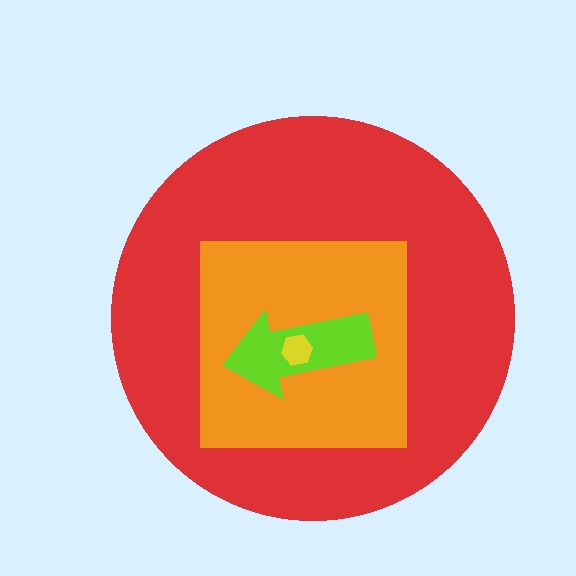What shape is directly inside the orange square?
The lime arrow.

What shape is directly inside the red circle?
The orange square.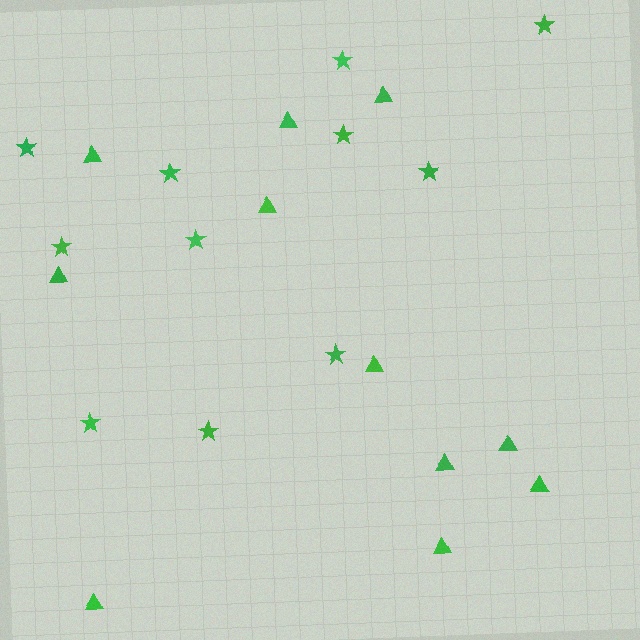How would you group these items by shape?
There are 2 groups: one group of stars (11) and one group of triangles (11).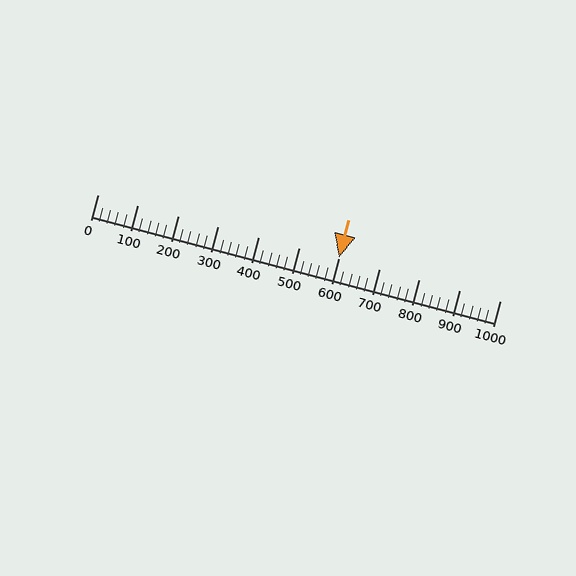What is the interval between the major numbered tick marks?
The major tick marks are spaced 100 units apart.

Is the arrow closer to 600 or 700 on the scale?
The arrow is closer to 600.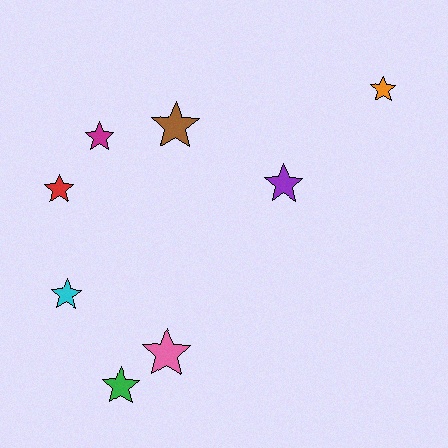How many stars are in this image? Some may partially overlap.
There are 8 stars.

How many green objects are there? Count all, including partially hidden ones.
There is 1 green object.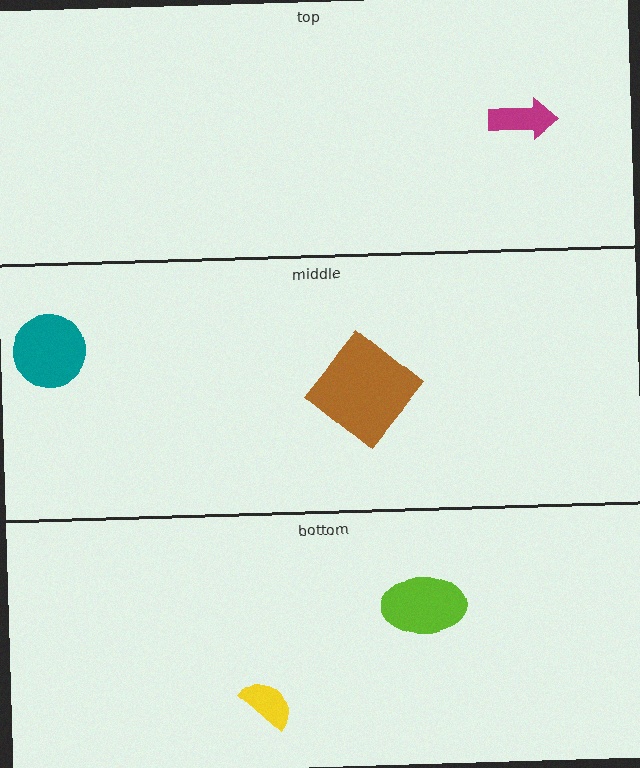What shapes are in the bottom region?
The lime ellipse, the yellow semicircle.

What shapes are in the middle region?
The brown diamond, the teal circle.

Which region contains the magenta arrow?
The top region.